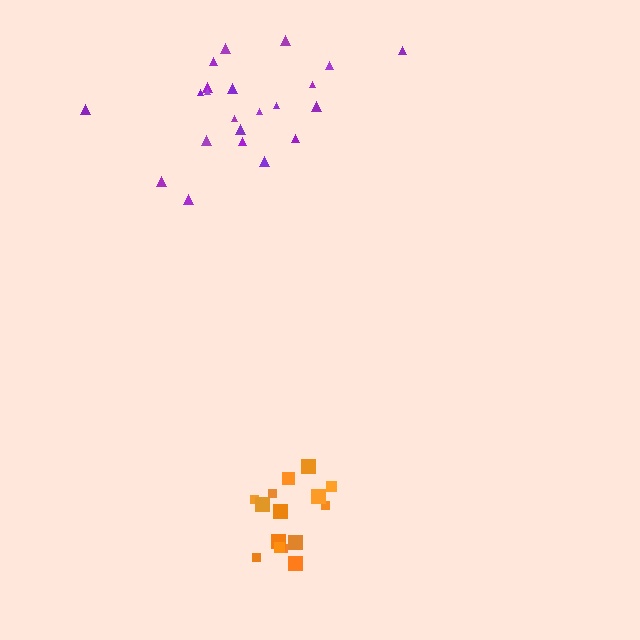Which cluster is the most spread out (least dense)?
Purple.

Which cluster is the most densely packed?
Orange.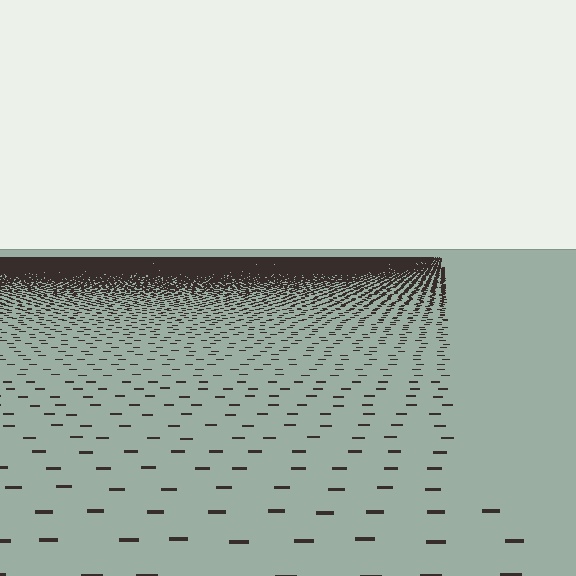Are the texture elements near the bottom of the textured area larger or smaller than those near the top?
Larger. Near the bottom, elements are closer to the viewer and appear at a bigger on-screen size.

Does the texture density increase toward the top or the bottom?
Density increases toward the top.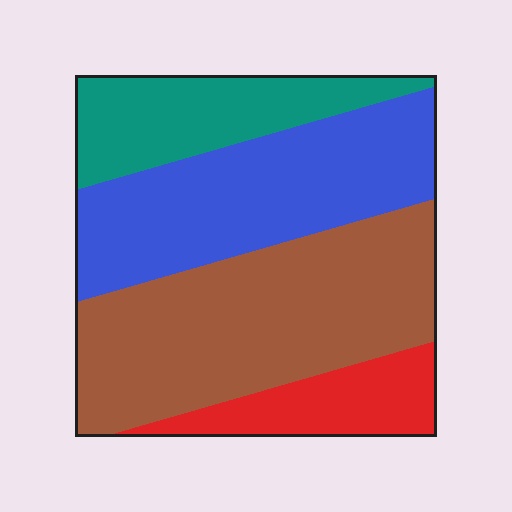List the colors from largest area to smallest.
From largest to smallest: brown, blue, teal, red.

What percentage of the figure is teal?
Teal covers 17% of the figure.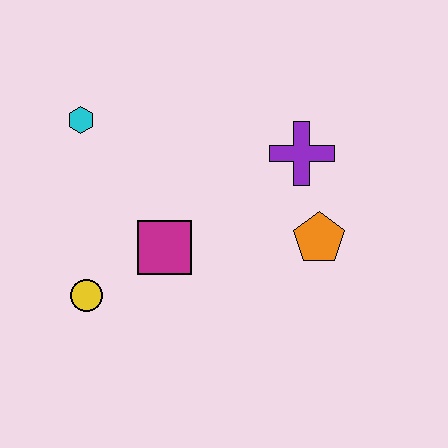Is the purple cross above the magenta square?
Yes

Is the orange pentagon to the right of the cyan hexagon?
Yes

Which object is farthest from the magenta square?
The purple cross is farthest from the magenta square.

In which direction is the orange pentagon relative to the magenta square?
The orange pentagon is to the right of the magenta square.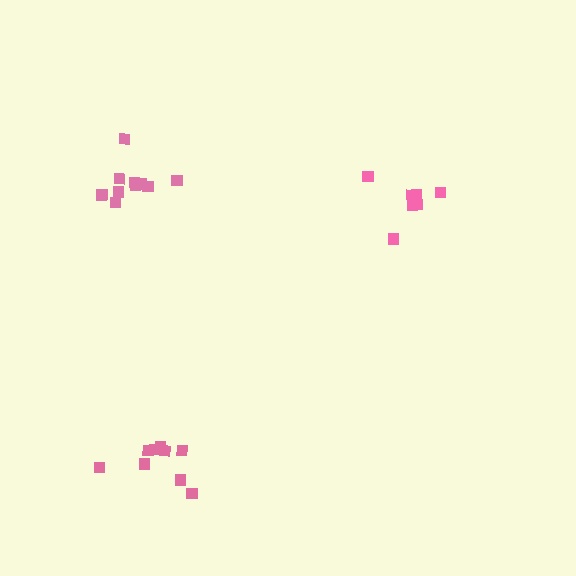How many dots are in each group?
Group 1: 7 dots, Group 2: 9 dots, Group 3: 11 dots (27 total).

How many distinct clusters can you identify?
There are 3 distinct clusters.